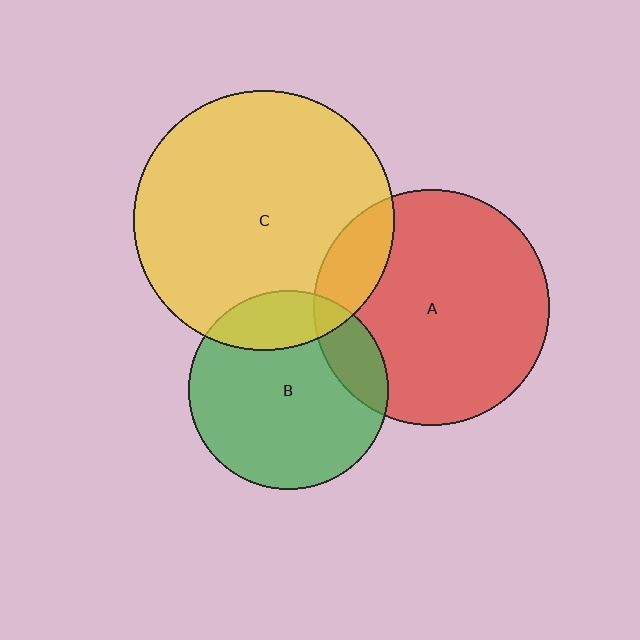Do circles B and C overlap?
Yes.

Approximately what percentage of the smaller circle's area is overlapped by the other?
Approximately 20%.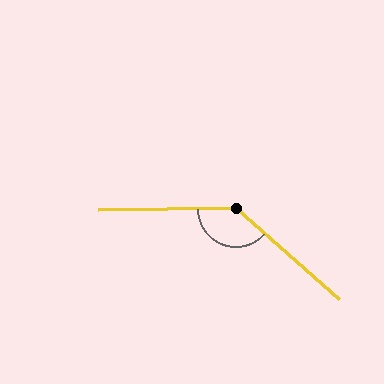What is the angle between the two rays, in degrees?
Approximately 138 degrees.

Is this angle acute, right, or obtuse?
It is obtuse.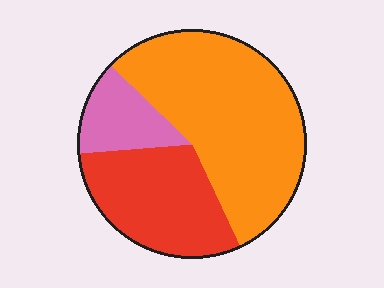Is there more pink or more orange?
Orange.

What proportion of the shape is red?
Red takes up about one third (1/3) of the shape.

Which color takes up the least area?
Pink, at roughly 15%.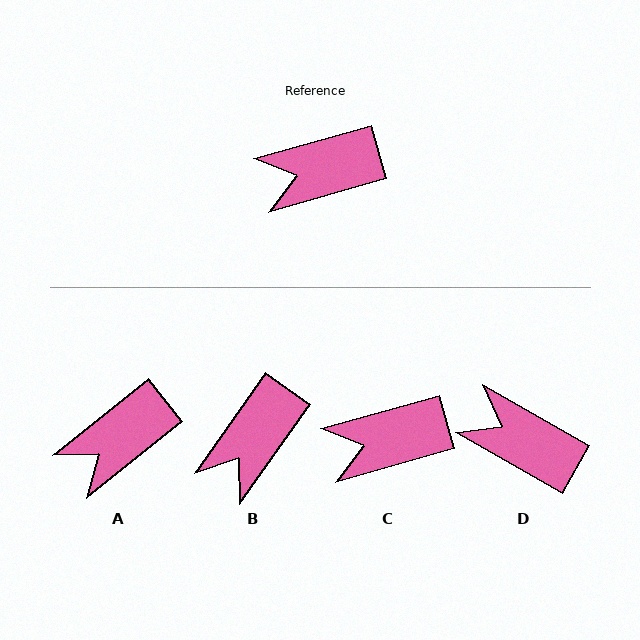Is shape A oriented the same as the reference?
No, it is off by about 23 degrees.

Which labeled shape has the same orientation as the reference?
C.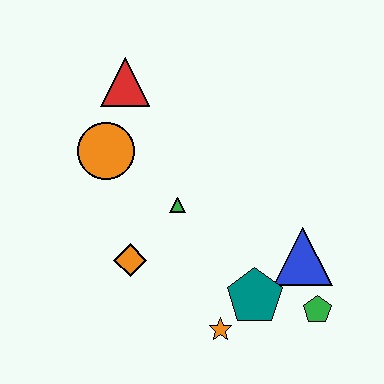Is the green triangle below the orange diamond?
No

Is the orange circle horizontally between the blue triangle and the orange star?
No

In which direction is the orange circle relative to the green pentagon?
The orange circle is to the left of the green pentagon.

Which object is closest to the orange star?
The teal pentagon is closest to the orange star.